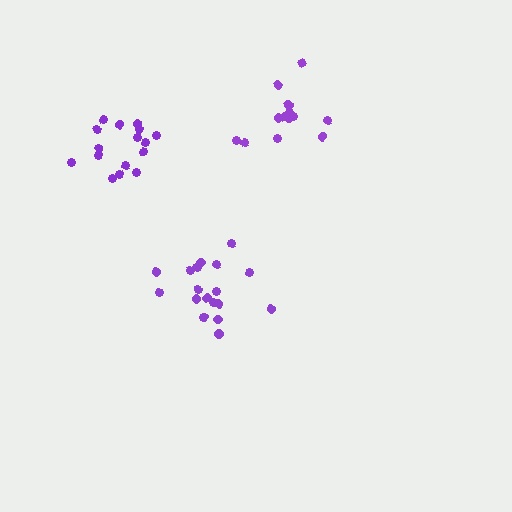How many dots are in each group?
Group 1: 19 dots, Group 2: 13 dots, Group 3: 16 dots (48 total).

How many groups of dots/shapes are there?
There are 3 groups.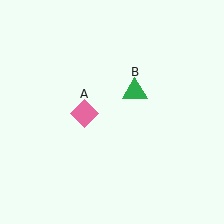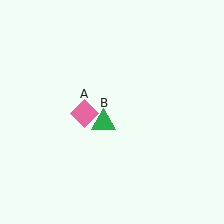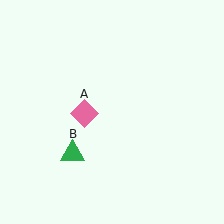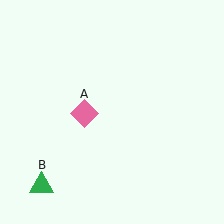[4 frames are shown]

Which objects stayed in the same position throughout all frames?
Pink diamond (object A) remained stationary.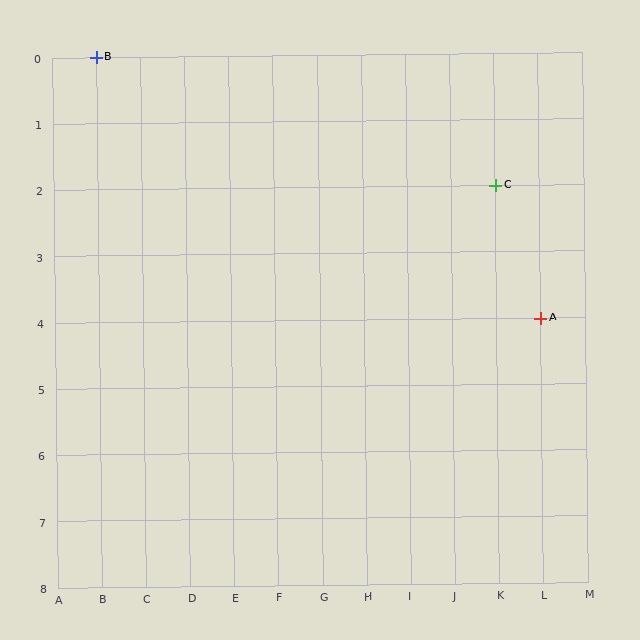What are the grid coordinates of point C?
Point C is at grid coordinates (K, 2).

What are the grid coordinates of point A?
Point A is at grid coordinates (L, 4).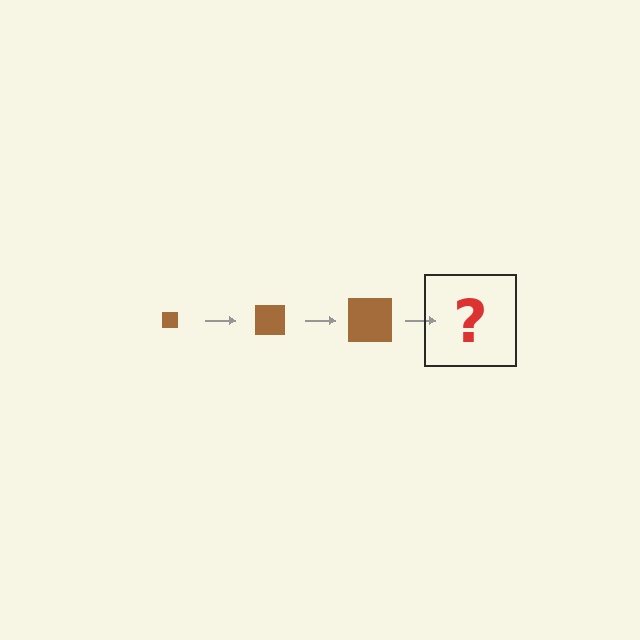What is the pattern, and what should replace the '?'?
The pattern is that the square gets progressively larger each step. The '?' should be a brown square, larger than the previous one.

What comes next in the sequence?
The next element should be a brown square, larger than the previous one.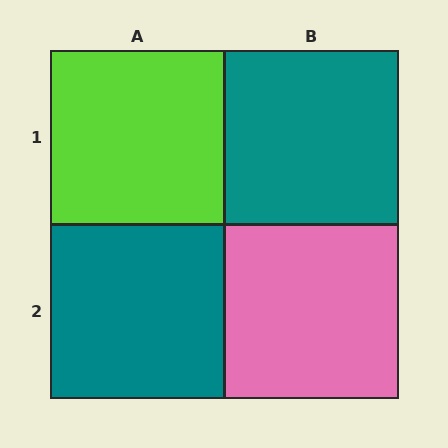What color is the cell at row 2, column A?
Teal.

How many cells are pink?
1 cell is pink.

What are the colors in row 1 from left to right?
Lime, teal.